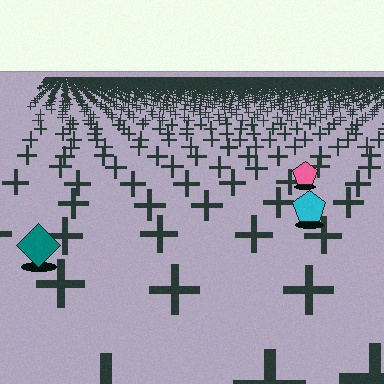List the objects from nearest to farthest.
From nearest to farthest: the teal diamond, the cyan pentagon, the pink pentagon.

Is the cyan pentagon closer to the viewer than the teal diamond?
No. The teal diamond is closer — you can tell from the texture gradient: the ground texture is coarser near it.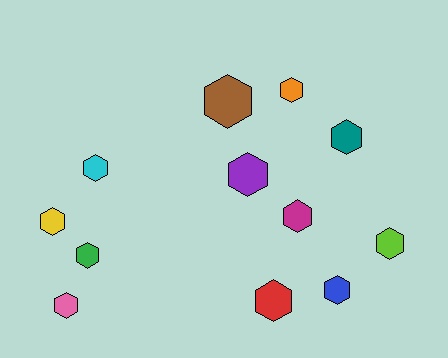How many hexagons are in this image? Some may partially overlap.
There are 12 hexagons.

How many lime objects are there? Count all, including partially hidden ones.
There is 1 lime object.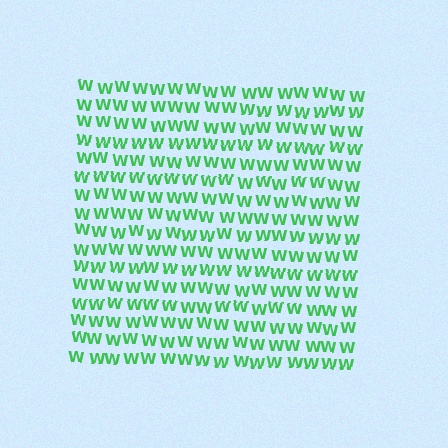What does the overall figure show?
The overall figure shows a square.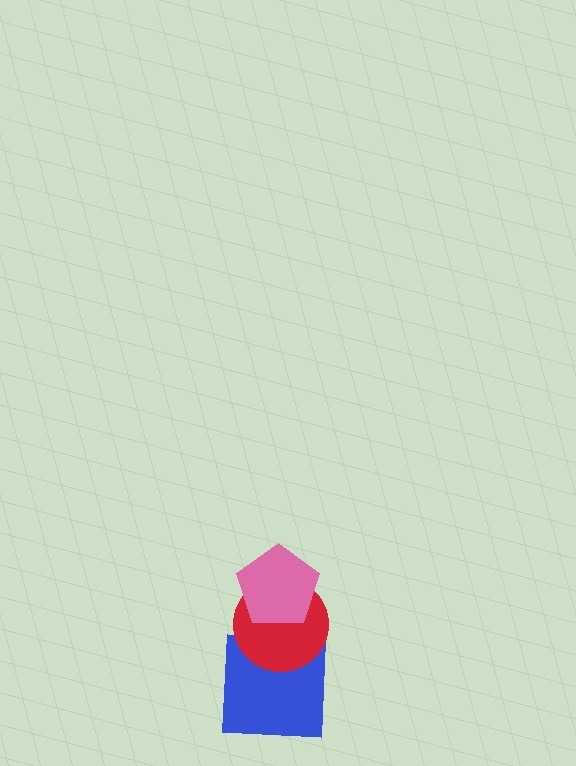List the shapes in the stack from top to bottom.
From top to bottom: the pink pentagon, the red circle, the blue square.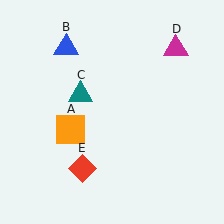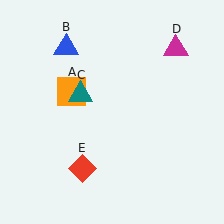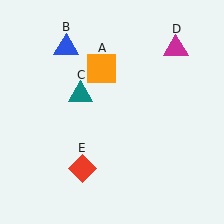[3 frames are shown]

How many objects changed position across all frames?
1 object changed position: orange square (object A).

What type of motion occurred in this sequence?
The orange square (object A) rotated clockwise around the center of the scene.